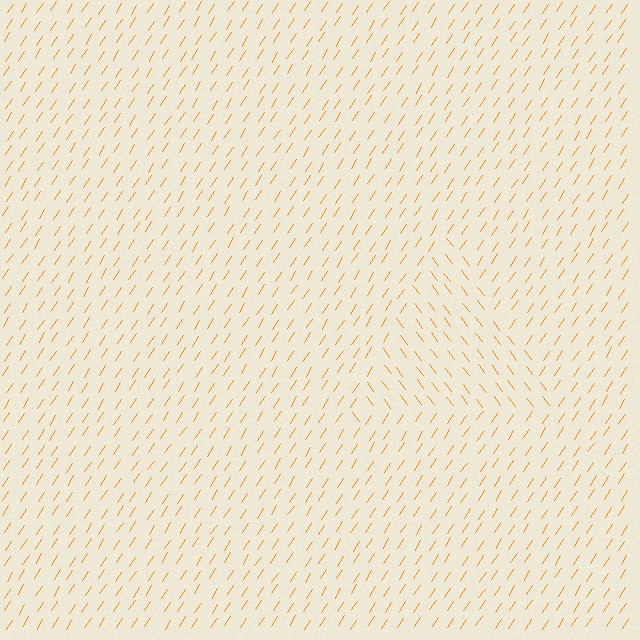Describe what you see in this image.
The image is filled with small orange line segments. A triangle region in the image has lines oriented differently from the surrounding lines, creating a visible texture boundary.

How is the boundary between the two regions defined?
The boundary is defined purely by a change in line orientation (approximately 70 degrees difference). All lines are the same color and thickness.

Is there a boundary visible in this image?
Yes, there is a texture boundary formed by a change in line orientation.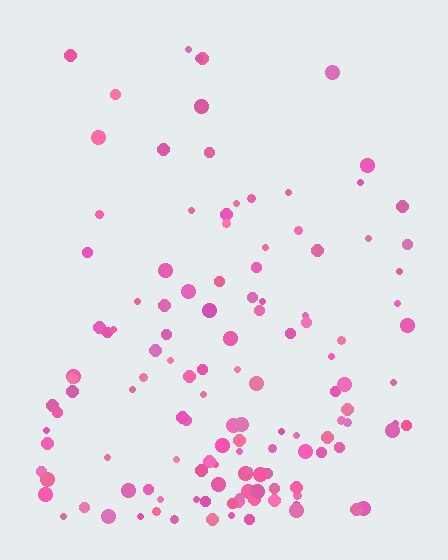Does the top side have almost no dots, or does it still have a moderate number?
Still a moderate number, just noticeably fewer than the bottom.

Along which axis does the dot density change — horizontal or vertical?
Vertical.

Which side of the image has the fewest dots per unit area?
The top.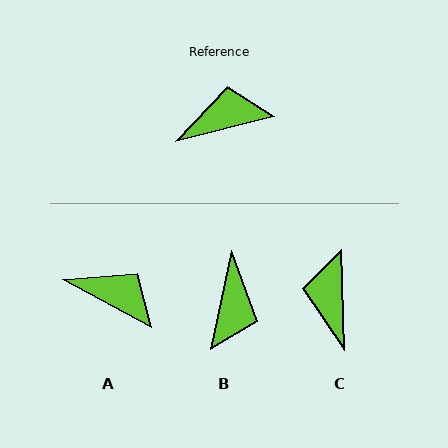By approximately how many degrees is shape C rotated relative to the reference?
Approximately 77 degrees counter-clockwise.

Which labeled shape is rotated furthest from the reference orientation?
B, about 116 degrees away.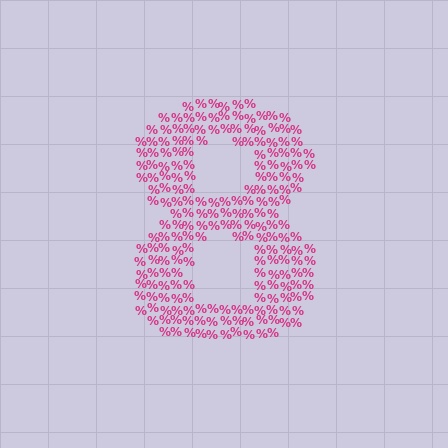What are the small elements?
The small elements are percent signs.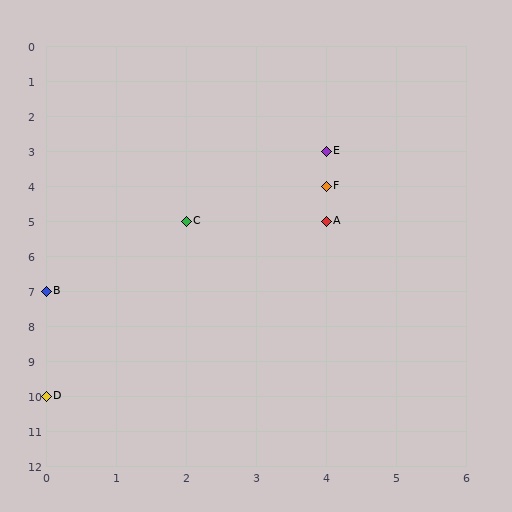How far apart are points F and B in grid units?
Points F and B are 4 columns and 3 rows apart (about 5.0 grid units diagonally).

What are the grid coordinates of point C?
Point C is at grid coordinates (2, 5).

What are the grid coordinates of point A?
Point A is at grid coordinates (4, 5).